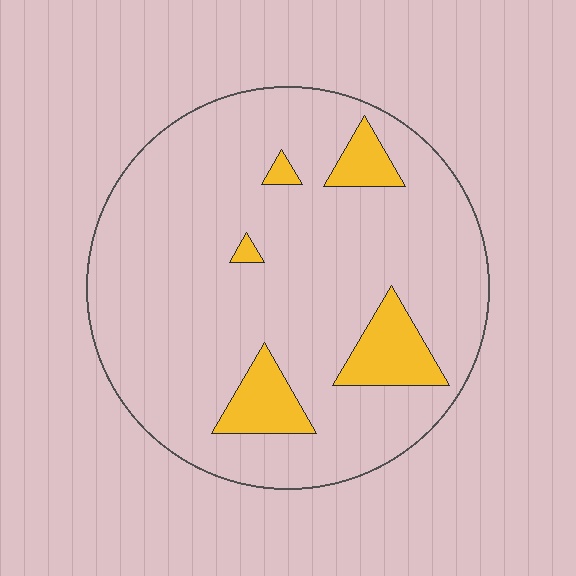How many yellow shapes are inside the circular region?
5.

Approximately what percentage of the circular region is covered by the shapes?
Approximately 10%.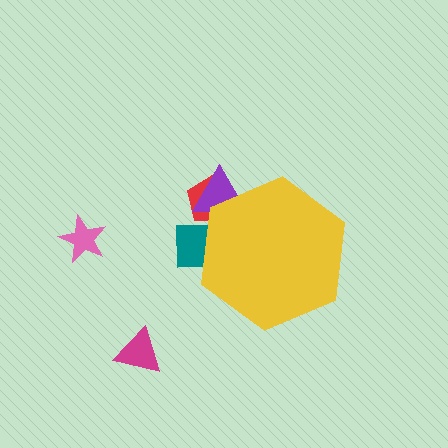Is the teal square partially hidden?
Yes, the teal square is partially hidden behind the yellow hexagon.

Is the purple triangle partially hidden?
Yes, the purple triangle is partially hidden behind the yellow hexagon.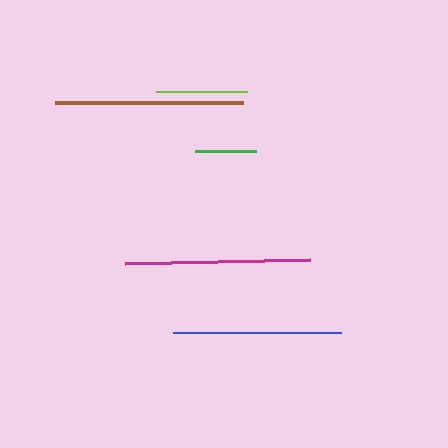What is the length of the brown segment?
The brown segment is approximately 187 pixels long.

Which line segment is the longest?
The brown line is the longest at approximately 187 pixels.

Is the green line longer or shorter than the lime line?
The lime line is longer than the green line.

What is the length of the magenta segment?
The magenta segment is approximately 185 pixels long.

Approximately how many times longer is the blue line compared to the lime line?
The blue line is approximately 1.8 times the length of the lime line.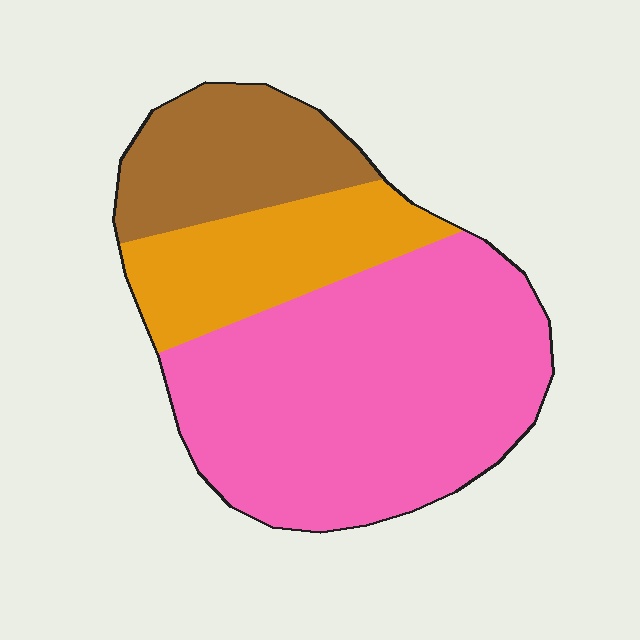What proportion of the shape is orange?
Orange covers around 20% of the shape.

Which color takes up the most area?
Pink, at roughly 60%.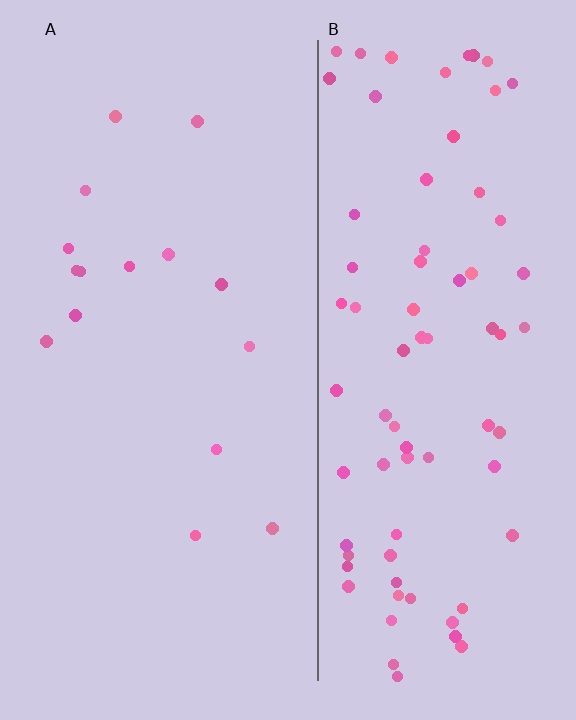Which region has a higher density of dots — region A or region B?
B (the right).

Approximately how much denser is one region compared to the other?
Approximately 5.0× — region B over region A.